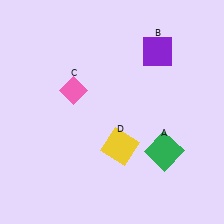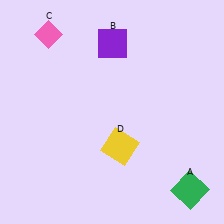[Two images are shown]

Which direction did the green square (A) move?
The green square (A) moved down.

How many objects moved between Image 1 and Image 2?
3 objects moved between the two images.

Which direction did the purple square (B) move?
The purple square (B) moved left.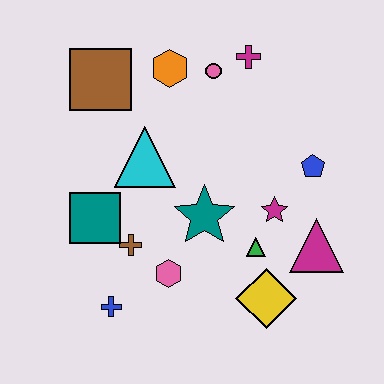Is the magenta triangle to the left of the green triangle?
No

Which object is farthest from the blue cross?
The magenta cross is farthest from the blue cross.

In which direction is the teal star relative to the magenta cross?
The teal star is below the magenta cross.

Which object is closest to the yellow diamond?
The green triangle is closest to the yellow diamond.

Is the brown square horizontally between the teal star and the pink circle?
No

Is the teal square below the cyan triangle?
Yes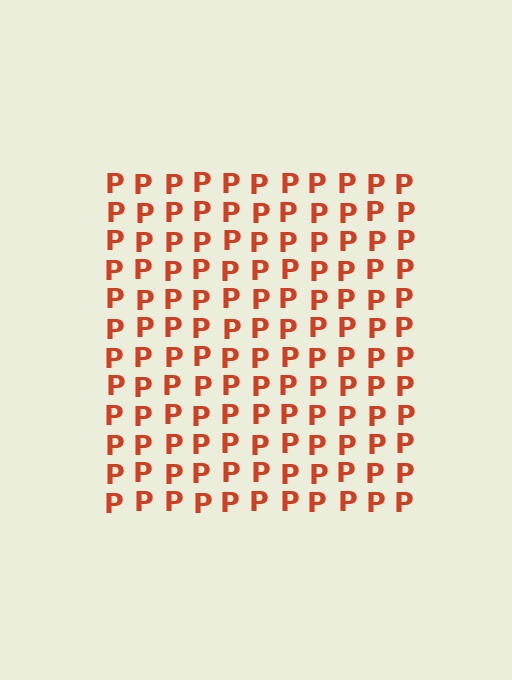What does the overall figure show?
The overall figure shows a square.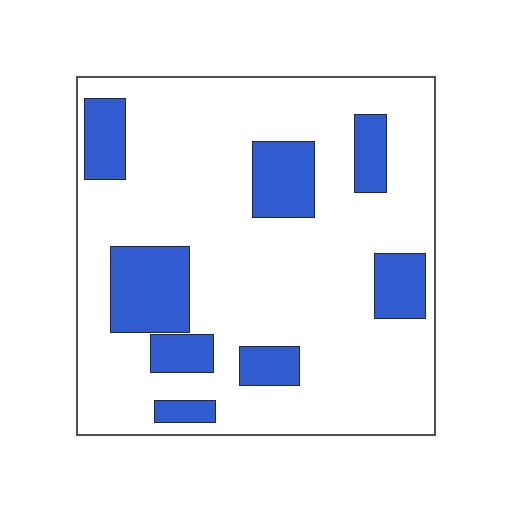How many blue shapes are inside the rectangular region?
8.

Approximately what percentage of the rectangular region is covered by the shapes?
Approximately 20%.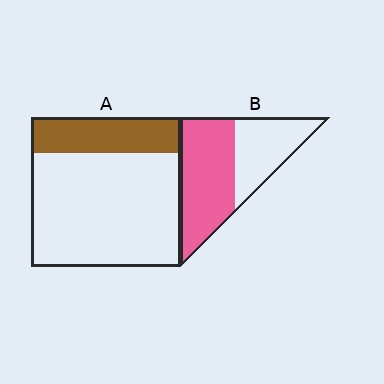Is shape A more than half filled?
No.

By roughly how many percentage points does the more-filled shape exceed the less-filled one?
By roughly 35 percentage points (B over A).